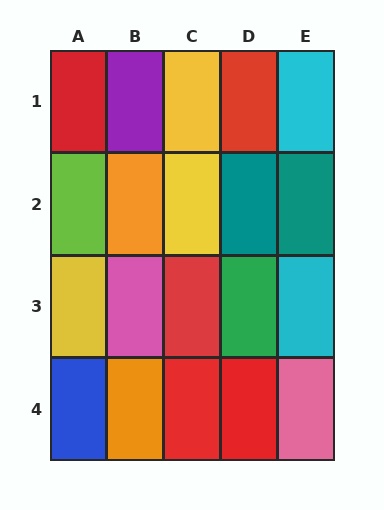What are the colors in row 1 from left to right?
Red, purple, yellow, red, cyan.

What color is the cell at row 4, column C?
Red.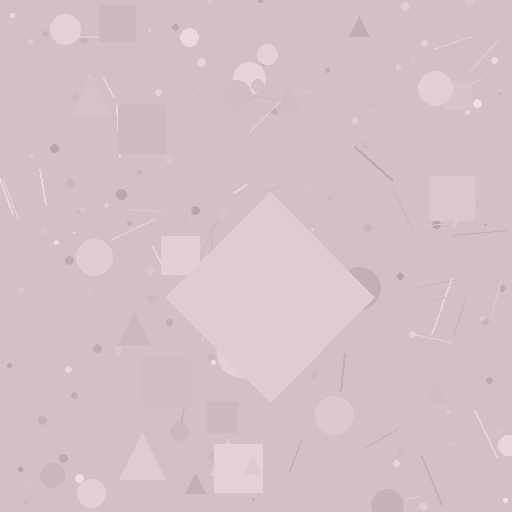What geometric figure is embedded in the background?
A diamond is embedded in the background.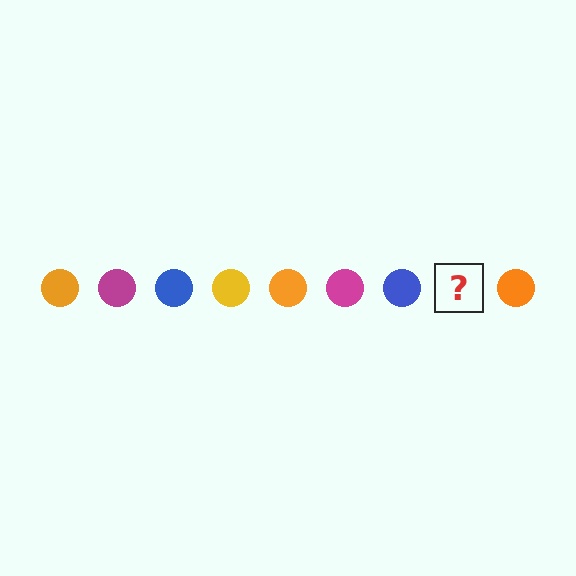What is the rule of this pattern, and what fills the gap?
The rule is that the pattern cycles through orange, magenta, blue, yellow circles. The gap should be filled with a yellow circle.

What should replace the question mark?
The question mark should be replaced with a yellow circle.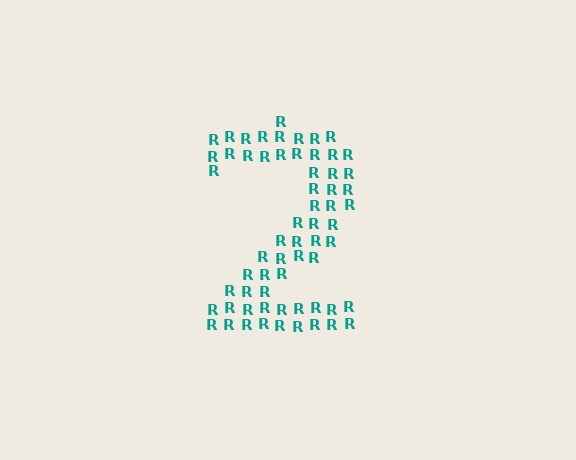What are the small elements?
The small elements are letter R's.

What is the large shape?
The large shape is the digit 2.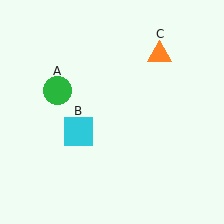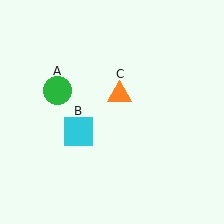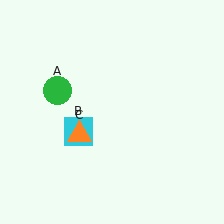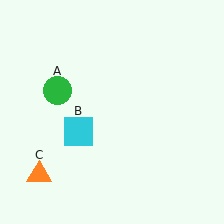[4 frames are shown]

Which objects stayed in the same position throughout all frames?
Green circle (object A) and cyan square (object B) remained stationary.